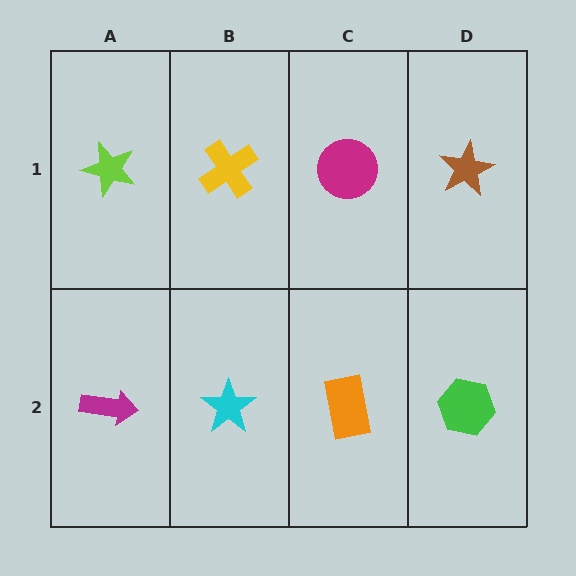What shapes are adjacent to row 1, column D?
A green hexagon (row 2, column D), a magenta circle (row 1, column C).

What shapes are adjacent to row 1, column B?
A cyan star (row 2, column B), a lime star (row 1, column A), a magenta circle (row 1, column C).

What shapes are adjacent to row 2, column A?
A lime star (row 1, column A), a cyan star (row 2, column B).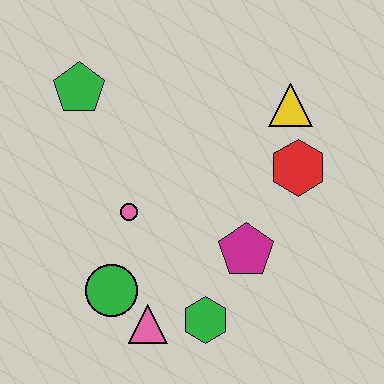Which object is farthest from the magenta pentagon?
The green pentagon is farthest from the magenta pentagon.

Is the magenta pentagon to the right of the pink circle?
Yes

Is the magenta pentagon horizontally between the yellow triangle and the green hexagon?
Yes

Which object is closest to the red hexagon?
The yellow triangle is closest to the red hexagon.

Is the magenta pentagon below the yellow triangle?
Yes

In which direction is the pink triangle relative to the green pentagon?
The pink triangle is below the green pentagon.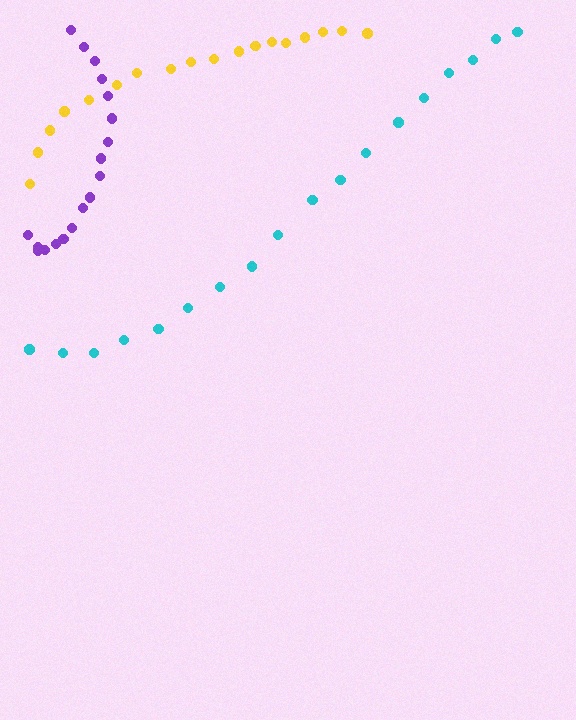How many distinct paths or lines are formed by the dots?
There are 3 distinct paths.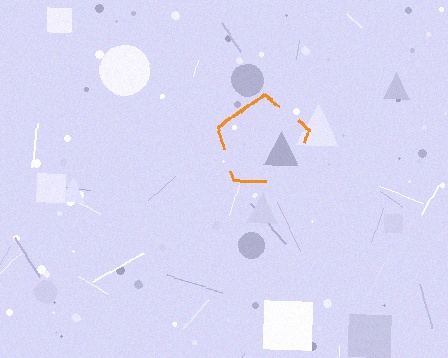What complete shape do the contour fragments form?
The contour fragments form a pentagon.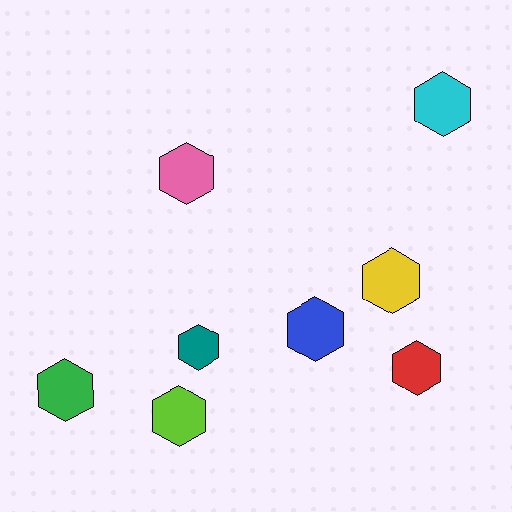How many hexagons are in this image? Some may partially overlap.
There are 8 hexagons.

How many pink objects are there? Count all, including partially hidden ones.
There is 1 pink object.